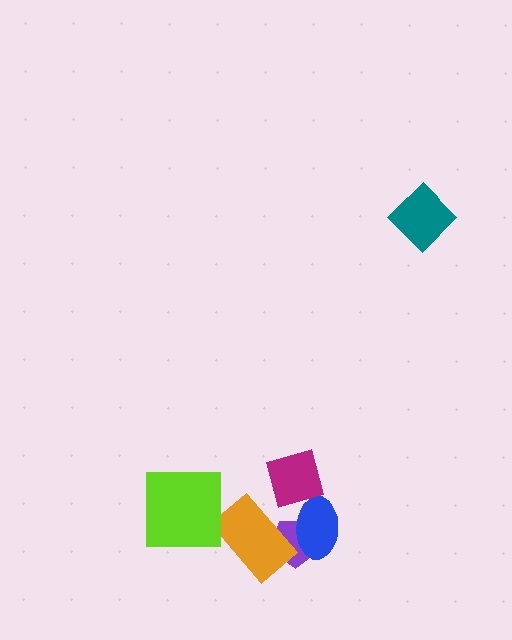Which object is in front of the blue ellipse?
The magenta diamond is in front of the blue ellipse.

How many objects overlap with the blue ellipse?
2 objects overlap with the blue ellipse.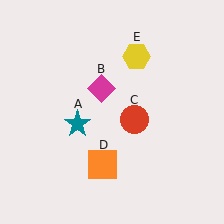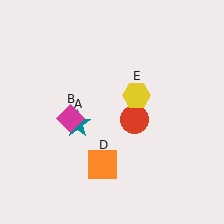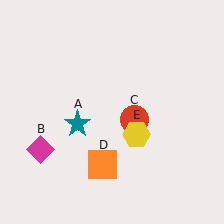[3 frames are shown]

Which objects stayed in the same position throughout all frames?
Teal star (object A) and red circle (object C) and orange square (object D) remained stationary.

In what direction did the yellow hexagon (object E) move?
The yellow hexagon (object E) moved down.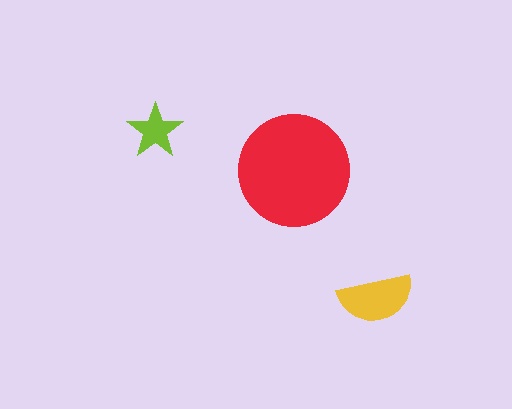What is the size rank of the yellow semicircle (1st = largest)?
2nd.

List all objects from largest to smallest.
The red circle, the yellow semicircle, the lime star.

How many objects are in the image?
There are 3 objects in the image.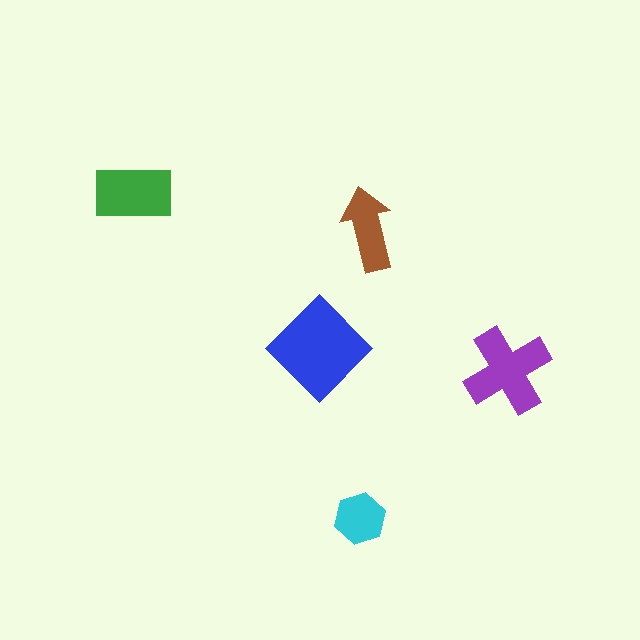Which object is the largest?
The blue diamond.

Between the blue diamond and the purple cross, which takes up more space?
The blue diamond.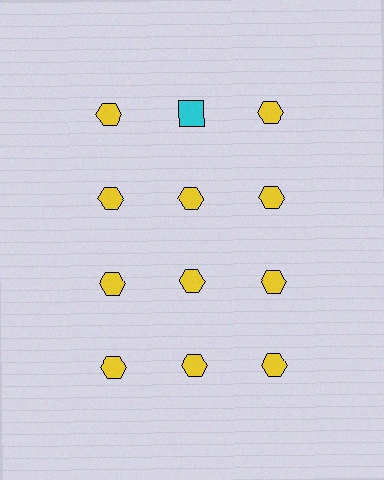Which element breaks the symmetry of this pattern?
The cyan square in the top row, second from left column breaks the symmetry. All other shapes are yellow hexagons.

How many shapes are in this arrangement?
There are 12 shapes arranged in a grid pattern.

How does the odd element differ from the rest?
It differs in both color (cyan instead of yellow) and shape (square instead of hexagon).